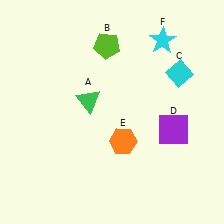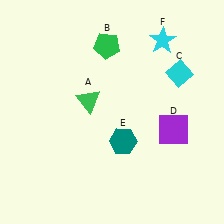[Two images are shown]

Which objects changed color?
B changed from lime to green. E changed from orange to teal.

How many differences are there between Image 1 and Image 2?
There are 2 differences between the two images.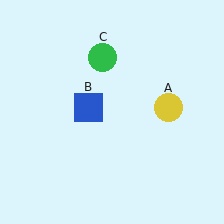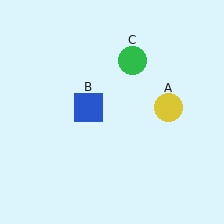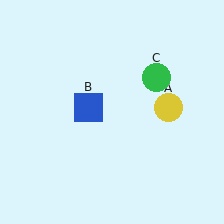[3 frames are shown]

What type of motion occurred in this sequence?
The green circle (object C) rotated clockwise around the center of the scene.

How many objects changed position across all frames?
1 object changed position: green circle (object C).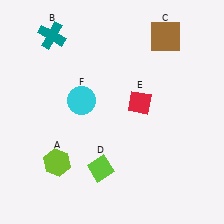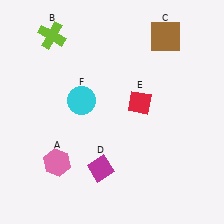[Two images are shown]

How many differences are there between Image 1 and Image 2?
There are 3 differences between the two images.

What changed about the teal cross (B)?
In Image 1, B is teal. In Image 2, it changed to lime.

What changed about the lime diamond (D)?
In Image 1, D is lime. In Image 2, it changed to magenta.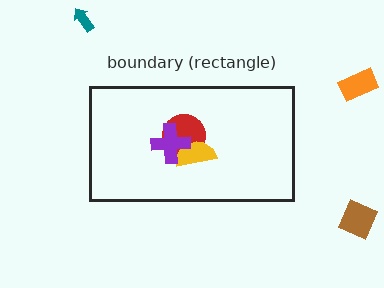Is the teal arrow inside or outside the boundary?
Outside.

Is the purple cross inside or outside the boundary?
Inside.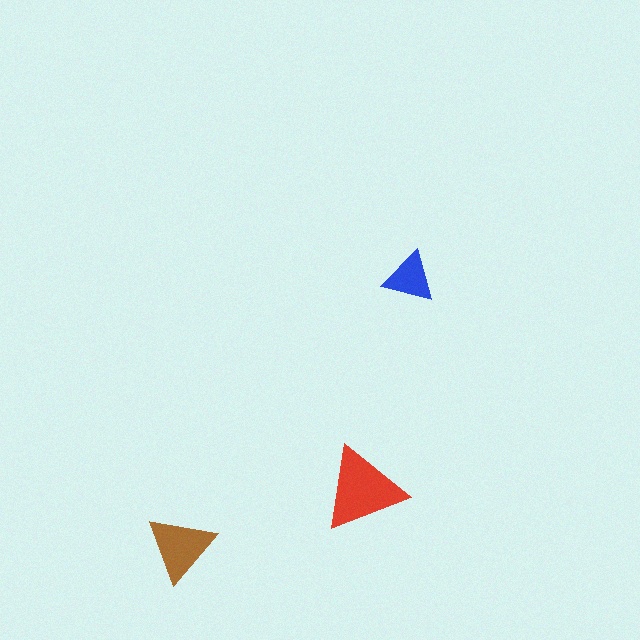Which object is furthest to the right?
The blue triangle is rightmost.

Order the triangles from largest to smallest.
the red one, the brown one, the blue one.